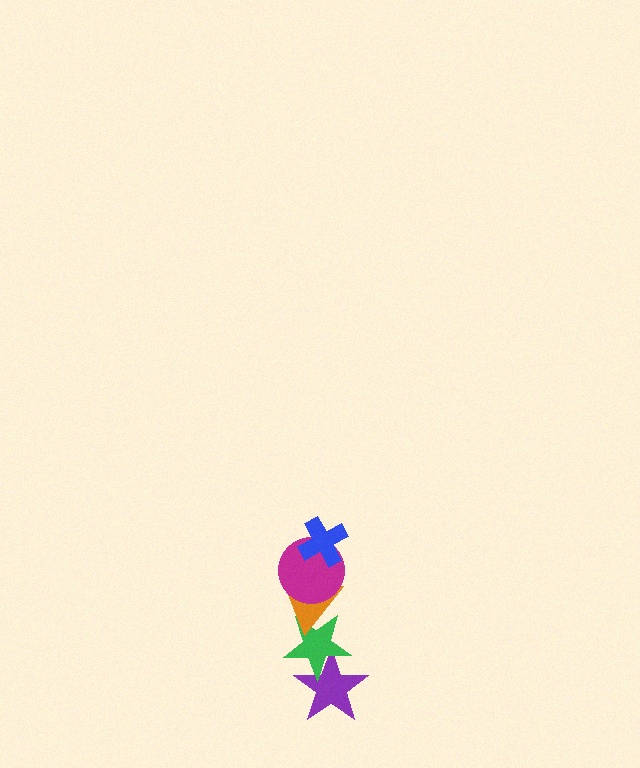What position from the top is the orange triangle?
The orange triangle is 3rd from the top.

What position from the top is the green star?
The green star is 4th from the top.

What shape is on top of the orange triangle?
The magenta circle is on top of the orange triangle.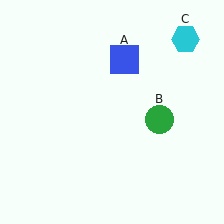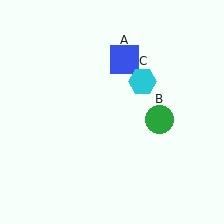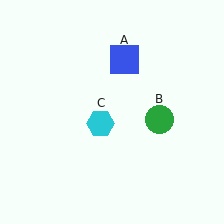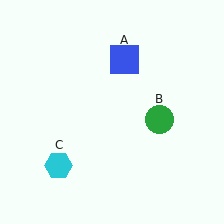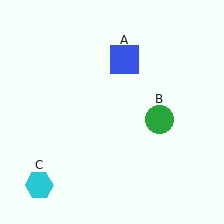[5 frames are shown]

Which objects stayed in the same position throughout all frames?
Blue square (object A) and green circle (object B) remained stationary.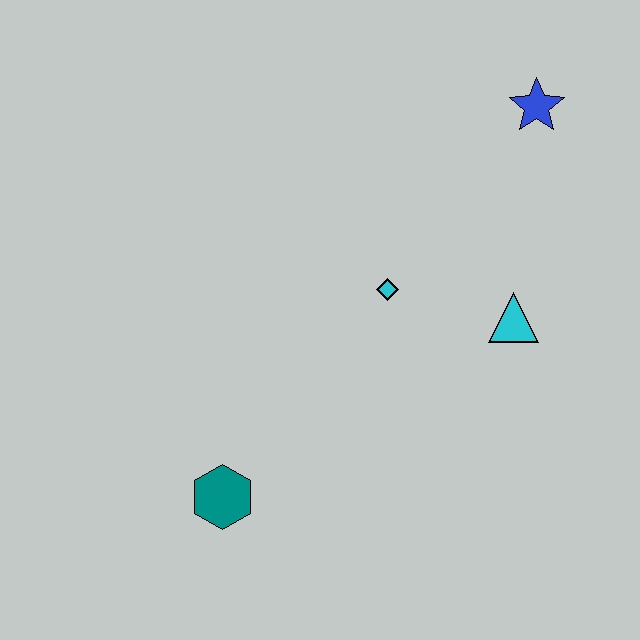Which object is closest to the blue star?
The cyan triangle is closest to the blue star.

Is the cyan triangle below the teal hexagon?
No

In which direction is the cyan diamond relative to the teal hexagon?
The cyan diamond is above the teal hexagon.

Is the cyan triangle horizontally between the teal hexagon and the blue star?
Yes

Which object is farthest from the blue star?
The teal hexagon is farthest from the blue star.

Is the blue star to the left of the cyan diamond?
No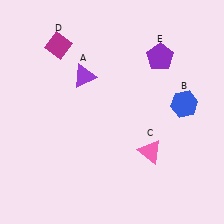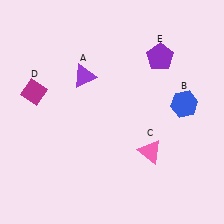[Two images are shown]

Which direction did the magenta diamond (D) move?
The magenta diamond (D) moved down.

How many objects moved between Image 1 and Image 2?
1 object moved between the two images.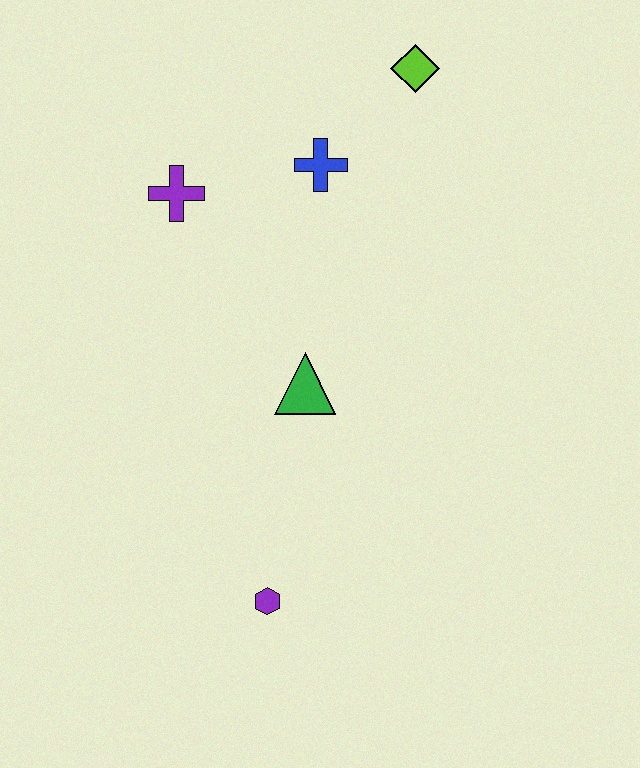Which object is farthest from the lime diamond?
The purple hexagon is farthest from the lime diamond.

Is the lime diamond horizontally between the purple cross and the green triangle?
No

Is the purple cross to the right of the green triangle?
No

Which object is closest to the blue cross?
The lime diamond is closest to the blue cross.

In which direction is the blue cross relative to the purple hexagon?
The blue cross is above the purple hexagon.